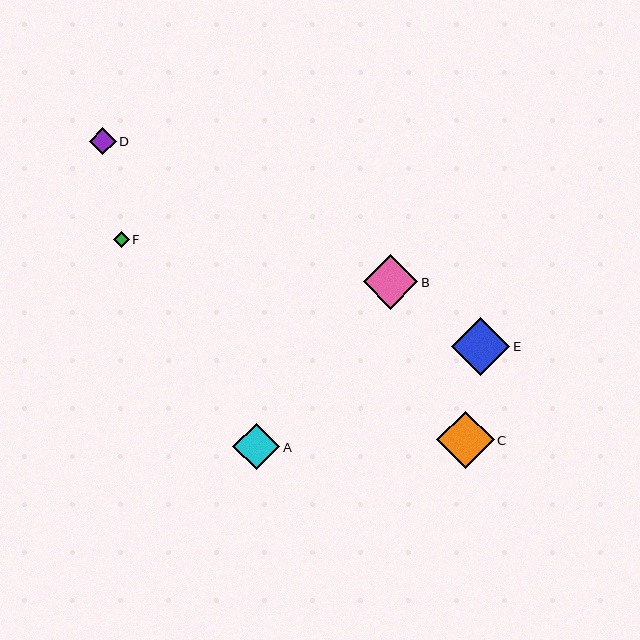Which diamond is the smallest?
Diamond F is the smallest with a size of approximately 16 pixels.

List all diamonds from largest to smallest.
From largest to smallest: E, C, B, A, D, F.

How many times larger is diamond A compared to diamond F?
Diamond A is approximately 2.9 times the size of diamond F.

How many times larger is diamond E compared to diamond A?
Diamond E is approximately 1.2 times the size of diamond A.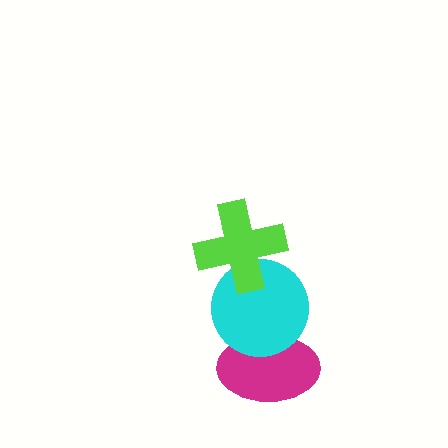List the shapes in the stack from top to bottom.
From top to bottom: the lime cross, the cyan circle, the magenta ellipse.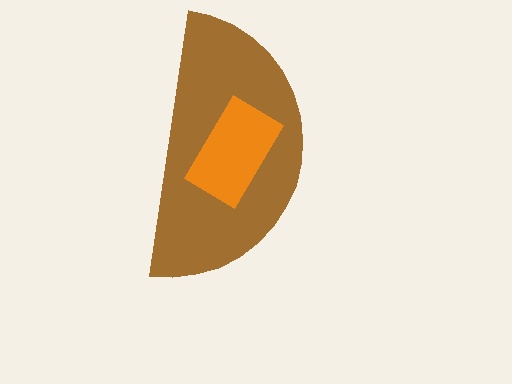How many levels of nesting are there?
2.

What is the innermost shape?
The orange rectangle.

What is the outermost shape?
The brown semicircle.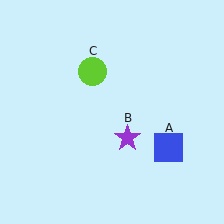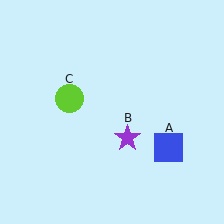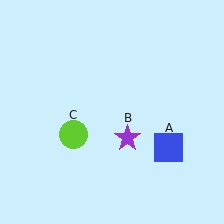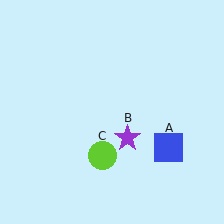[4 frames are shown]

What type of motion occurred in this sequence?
The lime circle (object C) rotated counterclockwise around the center of the scene.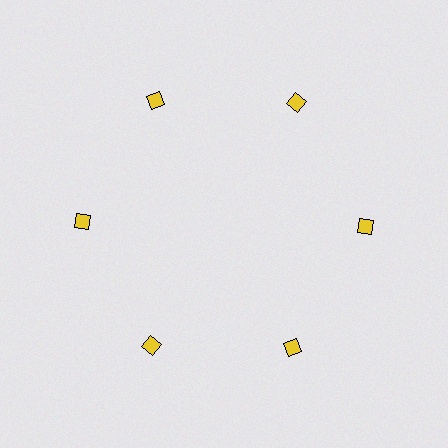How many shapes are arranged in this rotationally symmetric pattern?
There are 6 shapes, arranged in 6 groups of 1.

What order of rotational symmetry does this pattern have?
This pattern has 6-fold rotational symmetry.